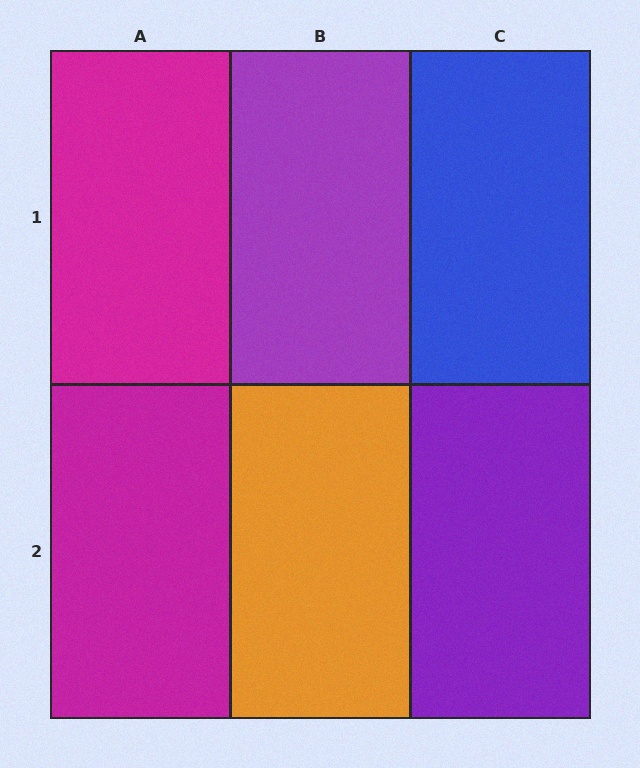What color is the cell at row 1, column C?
Blue.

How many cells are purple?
2 cells are purple.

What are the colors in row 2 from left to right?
Magenta, orange, purple.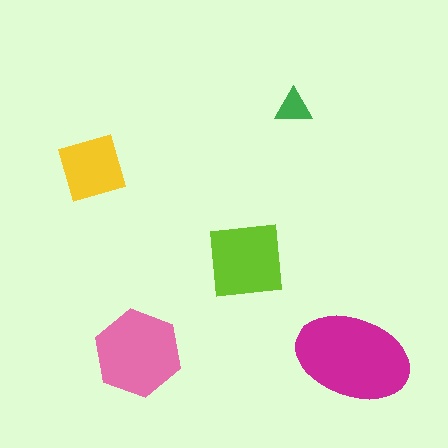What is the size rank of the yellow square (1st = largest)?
4th.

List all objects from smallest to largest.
The green triangle, the yellow square, the lime square, the pink hexagon, the magenta ellipse.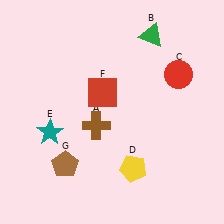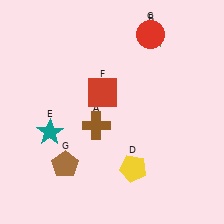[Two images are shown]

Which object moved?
The red circle (C) moved up.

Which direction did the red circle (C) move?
The red circle (C) moved up.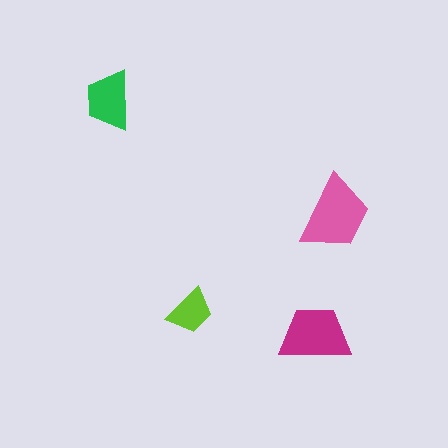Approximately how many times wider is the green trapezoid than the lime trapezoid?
About 1.5 times wider.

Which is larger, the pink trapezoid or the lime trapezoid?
The pink one.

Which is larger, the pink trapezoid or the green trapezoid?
The pink one.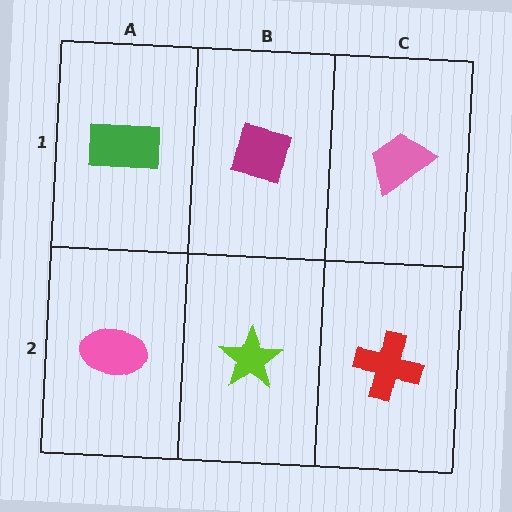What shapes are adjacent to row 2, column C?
A pink trapezoid (row 1, column C), a lime star (row 2, column B).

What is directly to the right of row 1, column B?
A pink trapezoid.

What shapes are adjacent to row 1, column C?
A red cross (row 2, column C), a magenta square (row 1, column B).